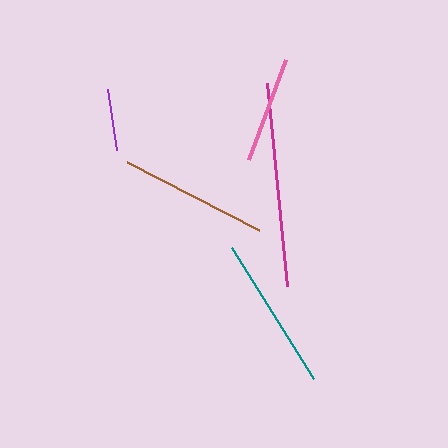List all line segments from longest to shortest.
From longest to shortest: magenta, teal, brown, pink, purple.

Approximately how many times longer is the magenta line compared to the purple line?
The magenta line is approximately 3.3 times the length of the purple line.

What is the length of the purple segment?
The purple segment is approximately 62 pixels long.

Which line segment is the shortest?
The purple line is the shortest at approximately 62 pixels.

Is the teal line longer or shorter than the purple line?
The teal line is longer than the purple line.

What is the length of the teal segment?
The teal segment is approximately 154 pixels long.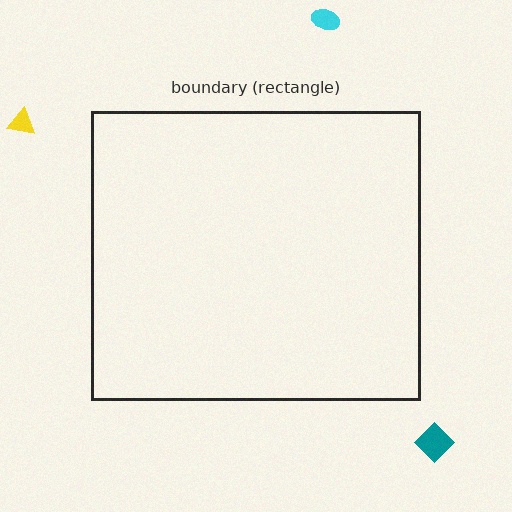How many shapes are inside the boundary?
0 inside, 3 outside.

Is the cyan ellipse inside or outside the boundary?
Outside.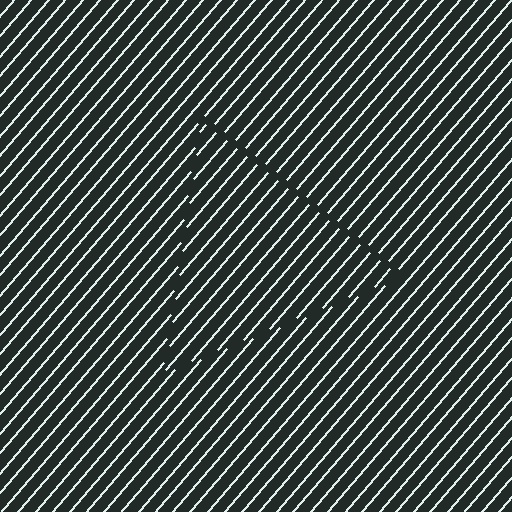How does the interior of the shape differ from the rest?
The interior of the shape contains the same grating, shifted by half a period — the contour is defined by the phase discontinuity where line-ends from the inner and outer gratings abut.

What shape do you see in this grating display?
An illusory triangle. The interior of the shape contains the same grating, shifted by half a period — the contour is defined by the phase discontinuity where line-ends from the inner and outer gratings abut.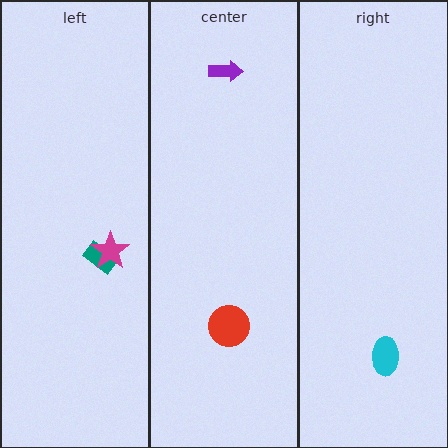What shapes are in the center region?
The purple arrow, the red circle.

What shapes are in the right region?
The cyan ellipse.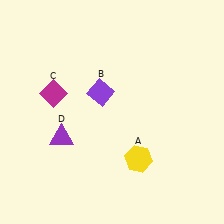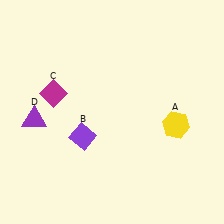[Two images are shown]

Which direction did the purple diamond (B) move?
The purple diamond (B) moved down.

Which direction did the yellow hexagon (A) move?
The yellow hexagon (A) moved right.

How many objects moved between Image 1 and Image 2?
3 objects moved between the two images.